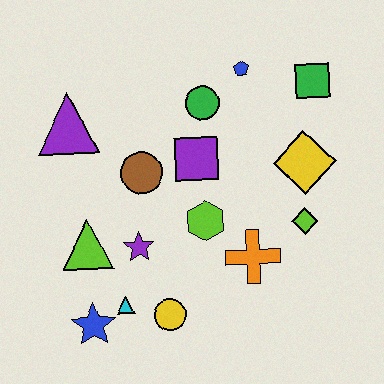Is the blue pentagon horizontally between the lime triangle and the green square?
Yes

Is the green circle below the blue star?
No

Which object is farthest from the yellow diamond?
The blue star is farthest from the yellow diamond.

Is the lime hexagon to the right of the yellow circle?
Yes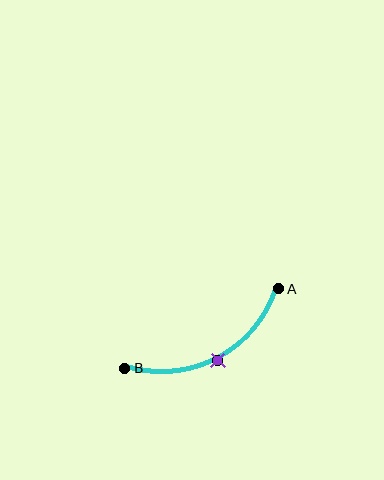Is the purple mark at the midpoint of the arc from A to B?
Yes. The purple mark lies on the arc at equal arc-length from both A and B — it is the arc midpoint.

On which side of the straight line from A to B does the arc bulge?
The arc bulges below the straight line connecting A and B.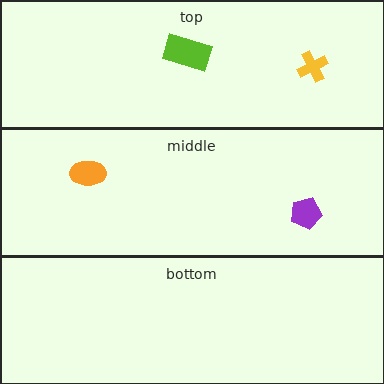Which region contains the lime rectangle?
The top region.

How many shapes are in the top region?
2.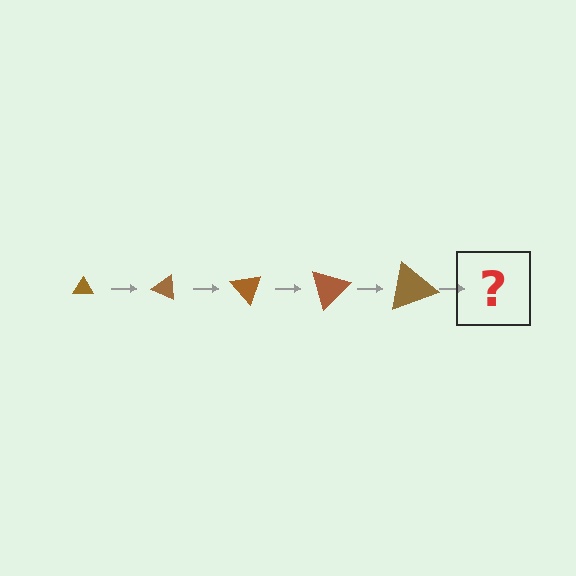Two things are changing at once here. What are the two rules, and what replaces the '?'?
The two rules are that the triangle grows larger each step and it rotates 25 degrees each step. The '?' should be a triangle, larger than the previous one and rotated 125 degrees from the start.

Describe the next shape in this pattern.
It should be a triangle, larger than the previous one and rotated 125 degrees from the start.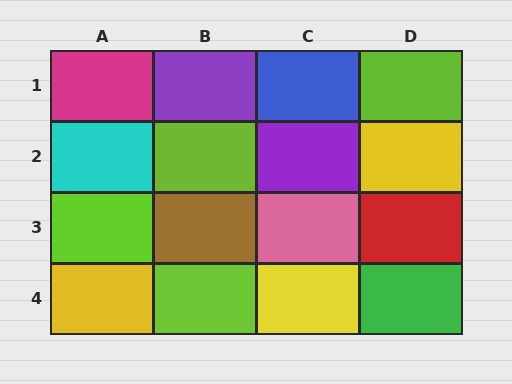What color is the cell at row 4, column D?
Green.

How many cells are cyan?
1 cell is cyan.